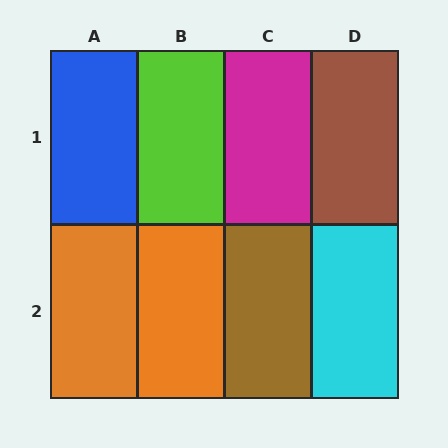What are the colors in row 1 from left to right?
Blue, lime, magenta, brown.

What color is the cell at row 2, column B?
Orange.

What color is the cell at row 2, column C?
Brown.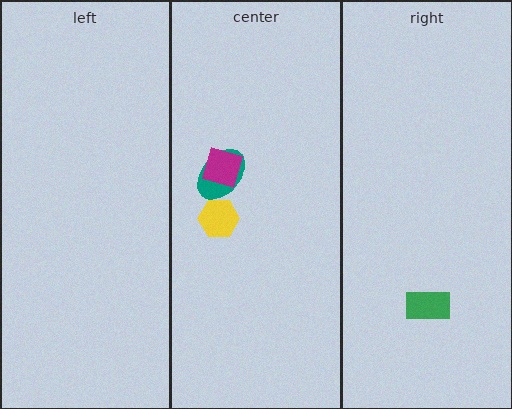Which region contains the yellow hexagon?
The center region.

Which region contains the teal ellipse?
The center region.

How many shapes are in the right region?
1.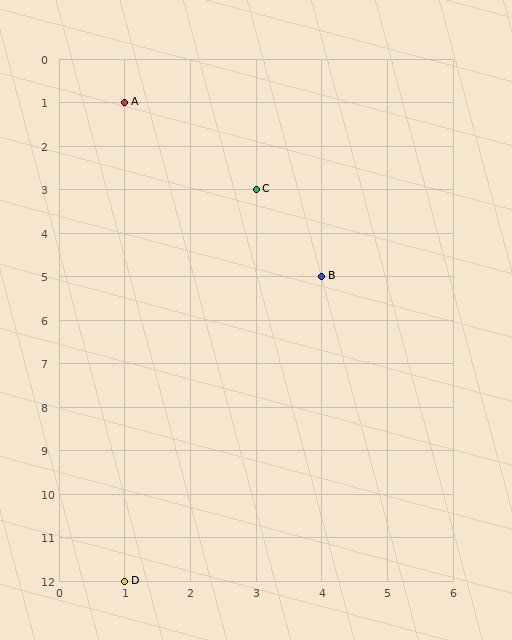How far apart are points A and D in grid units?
Points A and D are 11 rows apart.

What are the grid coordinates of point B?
Point B is at grid coordinates (4, 5).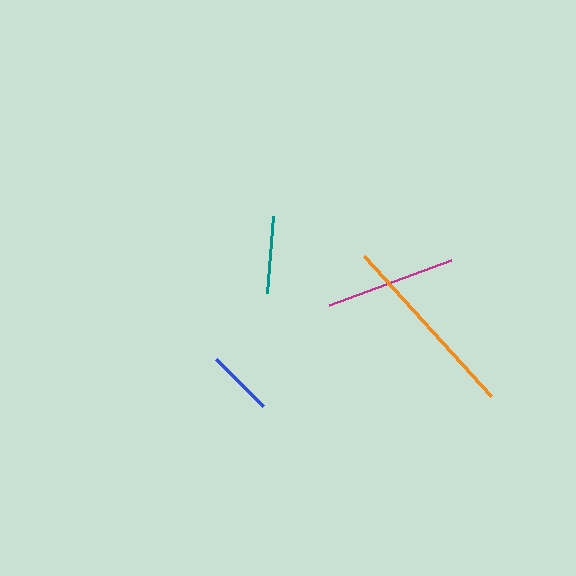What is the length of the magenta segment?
The magenta segment is approximately 130 pixels long.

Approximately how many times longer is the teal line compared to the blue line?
The teal line is approximately 1.2 times the length of the blue line.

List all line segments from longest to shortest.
From longest to shortest: orange, magenta, teal, blue.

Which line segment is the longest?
The orange line is the longest at approximately 189 pixels.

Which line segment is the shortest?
The blue line is the shortest at approximately 67 pixels.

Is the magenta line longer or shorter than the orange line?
The orange line is longer than the magenta line.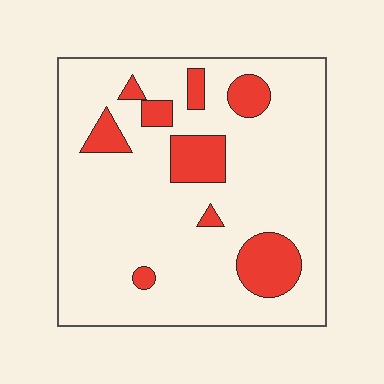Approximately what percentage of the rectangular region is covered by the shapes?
Approximately 15%.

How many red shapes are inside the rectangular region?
9.